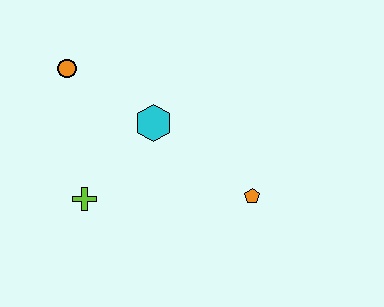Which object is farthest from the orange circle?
The orange pentagon is farthest from the orange circle.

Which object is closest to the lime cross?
The cyan hexagon is closest to the lime cross.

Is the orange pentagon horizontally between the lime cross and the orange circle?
No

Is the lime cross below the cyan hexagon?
Yes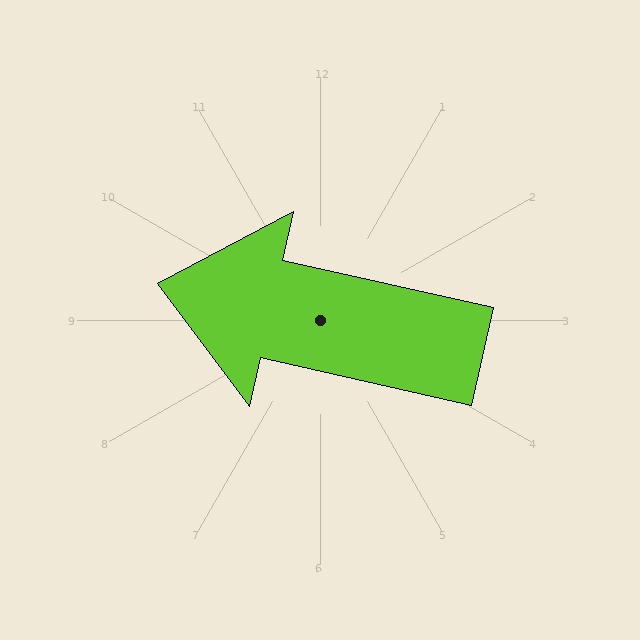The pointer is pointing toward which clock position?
Roughly 9 o'clock.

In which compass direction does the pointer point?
West.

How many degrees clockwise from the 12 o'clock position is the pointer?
Approximately 283 degrees.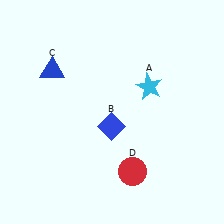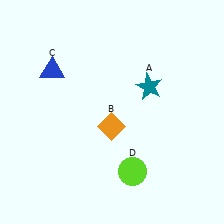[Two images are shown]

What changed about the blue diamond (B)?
In Image 1, B is blue. In Image 2, it changed to orange.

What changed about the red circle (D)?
In Image 1, D is red. In Image 2, it changed to lime.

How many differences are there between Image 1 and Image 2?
There are 3 differences between the two images.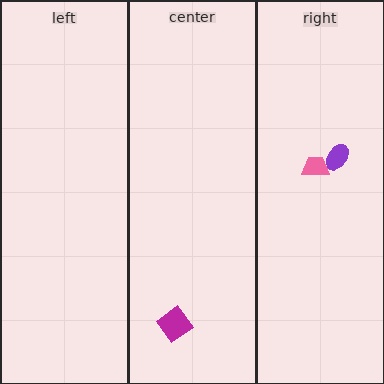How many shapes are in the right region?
2.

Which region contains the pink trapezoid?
The right region.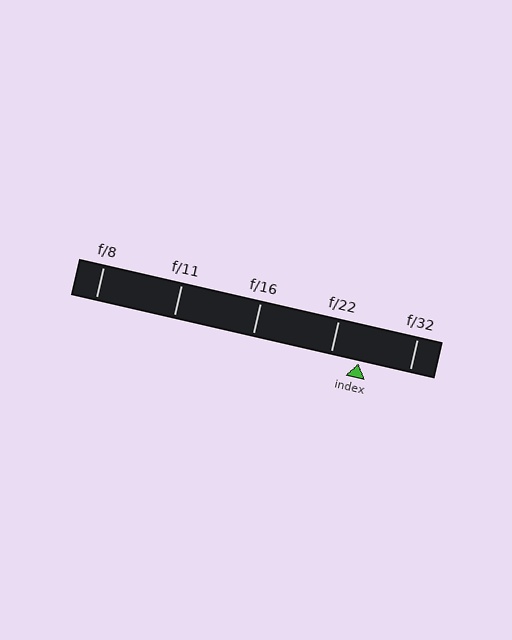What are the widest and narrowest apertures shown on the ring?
The widest aperture shown is f/8 and the narrowest is f/32.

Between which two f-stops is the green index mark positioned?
The index mark is between f/22 and f/32.